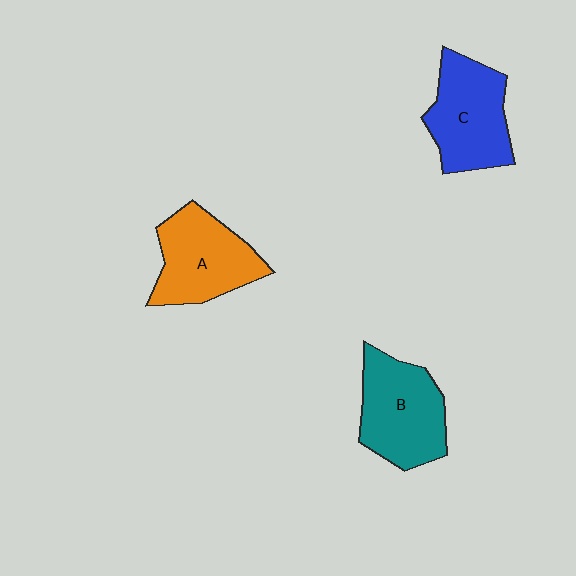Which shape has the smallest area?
Shape A (orange).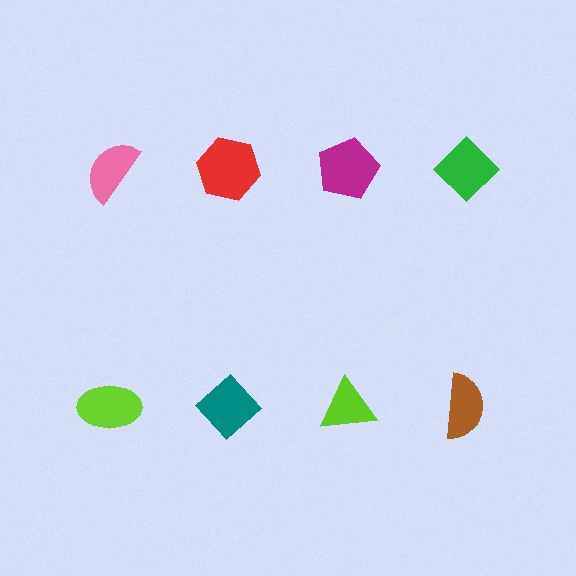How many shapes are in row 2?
4 shapes.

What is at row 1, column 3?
A magenta pentagon.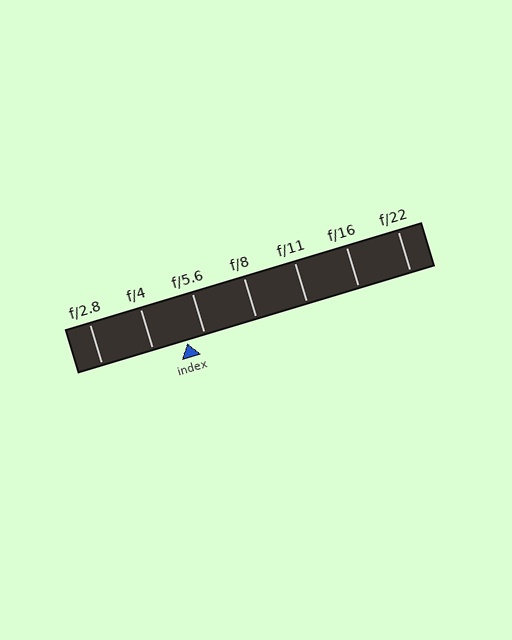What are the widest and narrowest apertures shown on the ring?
The widest aperture shown is f/2.8 and the narrowest is f/22.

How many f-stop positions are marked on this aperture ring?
There are 7 f-stop positions marked.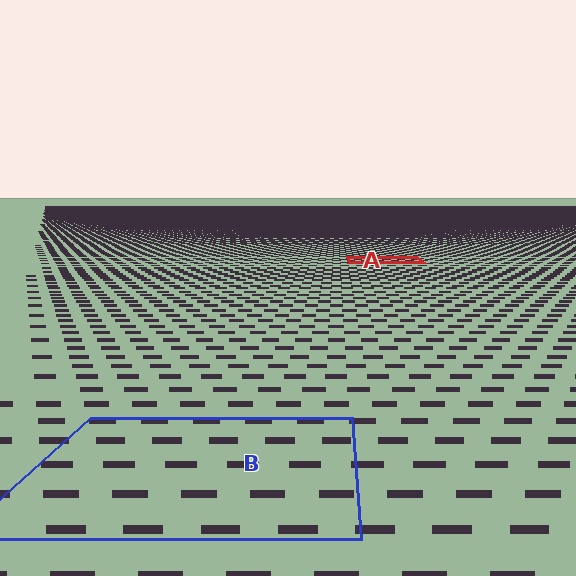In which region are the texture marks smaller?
The texture marks are smaller in region A, because it is farther away.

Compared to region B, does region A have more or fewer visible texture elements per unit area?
Region A has more texture elements per unit area — they are packed more densely because it is farther away.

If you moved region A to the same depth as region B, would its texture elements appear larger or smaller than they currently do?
They would appear larger. At a closer depth, the same texture elements are projected at a bigger on-screen size.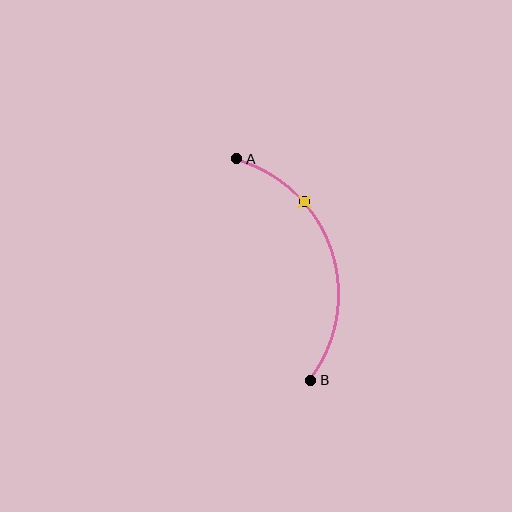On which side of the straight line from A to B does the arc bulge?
The arc bulges to the right of the straight line connecting A and B.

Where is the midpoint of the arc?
The arc midpoint is the point on the curve farthest from the straight line joining A and B. It sits to the right of that line.